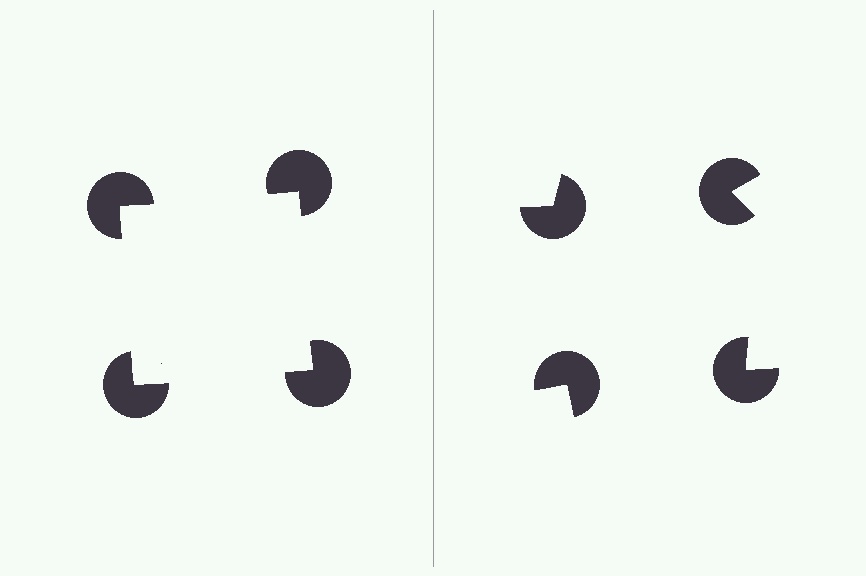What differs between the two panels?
The pac-man discs are positioned identically on both sides; only the wedge orientations differ. On the left they align to a square; on the right they are misaligned.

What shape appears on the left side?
An illusory square.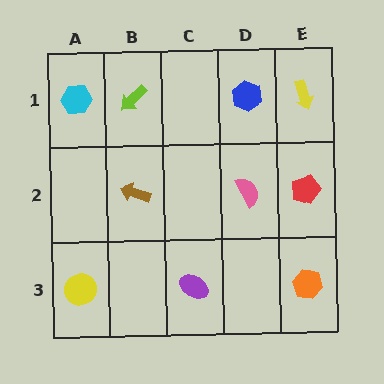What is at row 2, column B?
A brown arrow.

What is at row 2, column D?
A pink semicircle.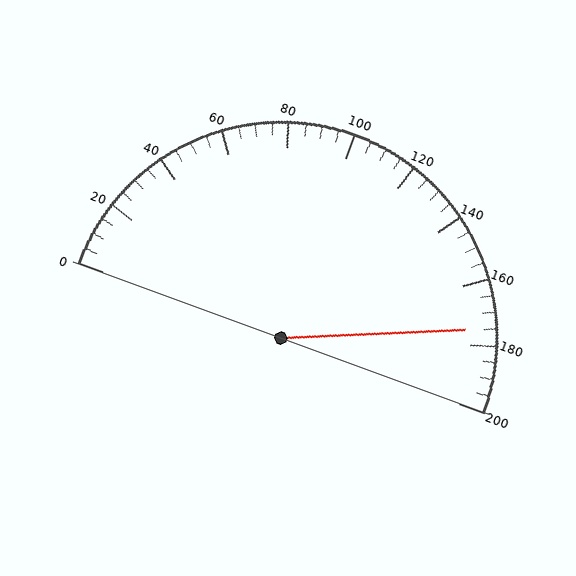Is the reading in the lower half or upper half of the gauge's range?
The reading is in the upper half of the range (0 to 200).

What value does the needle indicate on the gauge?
The needle indicates approximately 175.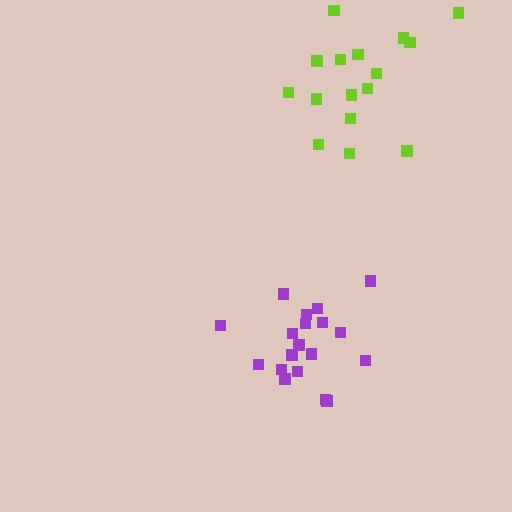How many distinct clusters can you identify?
There are 2 distinct clusters.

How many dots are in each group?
Group 1: 16 dots, Group 2: 19 dots (35 total).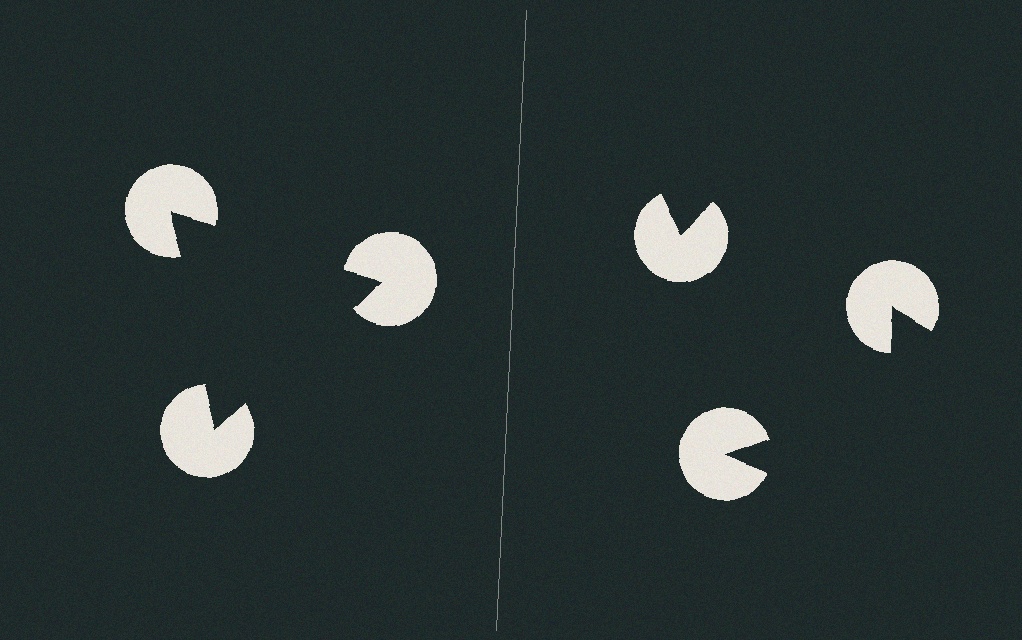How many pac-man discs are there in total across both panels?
6 — 3 on each side.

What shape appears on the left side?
An illusory triangle.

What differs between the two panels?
The pac-man discs are positioned identically on both sides; only the wedge orientations differ. On the left they align to a triangle; on the right they are misaligned.